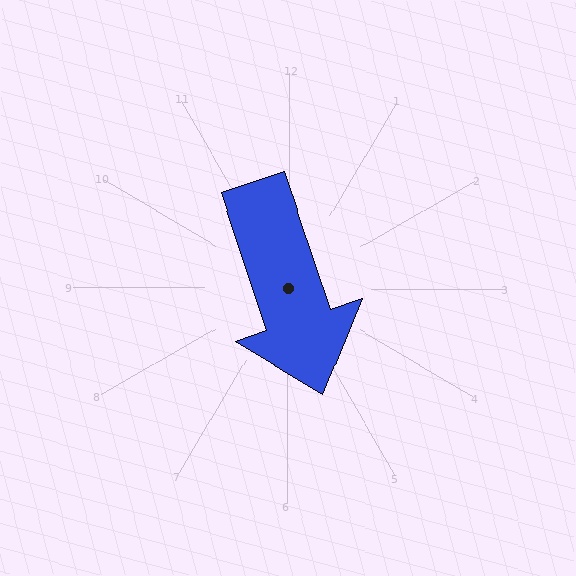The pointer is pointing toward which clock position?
Roughly 5 o'clock.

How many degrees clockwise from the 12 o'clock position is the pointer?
Approximately 161 degrees.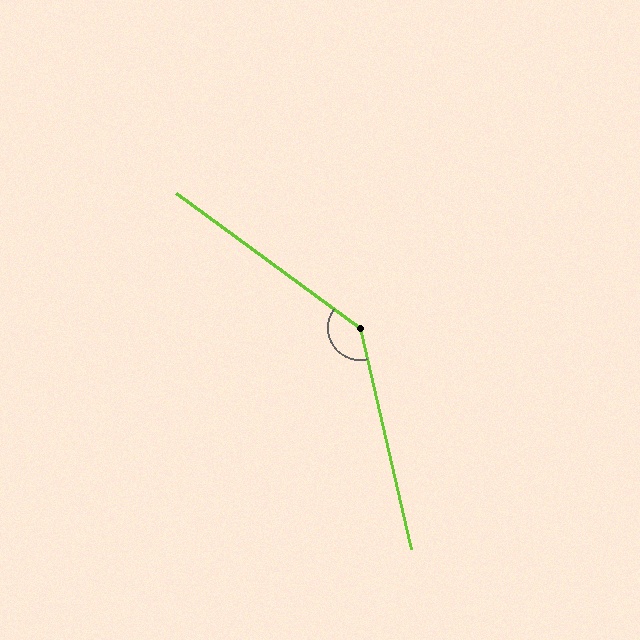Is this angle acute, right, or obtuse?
It is obtuse.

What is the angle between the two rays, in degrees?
Approximately 139 degrees.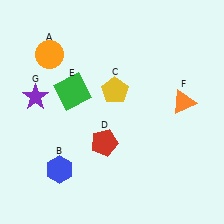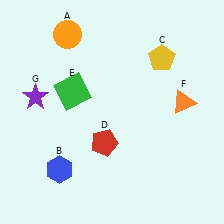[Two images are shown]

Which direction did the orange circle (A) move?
The orange circle (A) moved up.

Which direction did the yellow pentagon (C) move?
The yellow pentagon (C) moved right.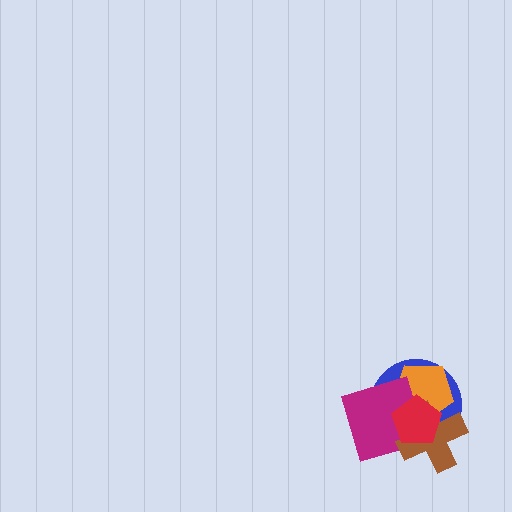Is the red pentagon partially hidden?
No, no other shape covers it.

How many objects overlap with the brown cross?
4 objects overlap with the brown cross.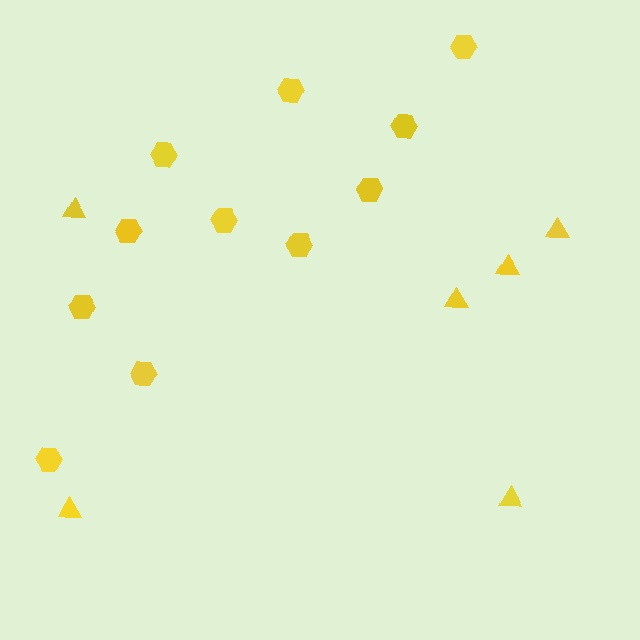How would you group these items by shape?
There are 2 groups: one group of hexagons (11) and one group of triangles (6).